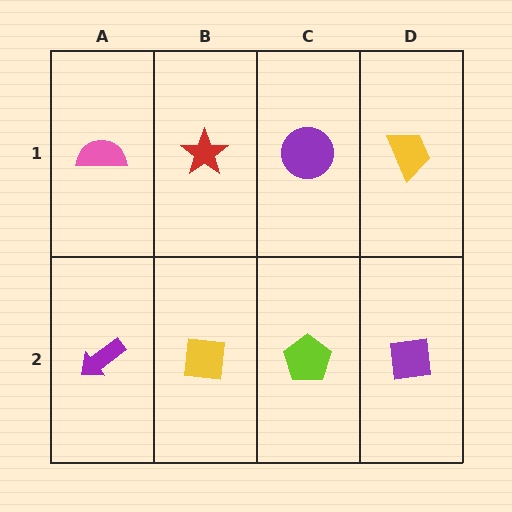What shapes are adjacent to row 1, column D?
A purple square (row 2, column D), a purple circle (row 1, column C).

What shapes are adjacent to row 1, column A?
A purple arrow (row 2, column A), a red star (row 1, column B).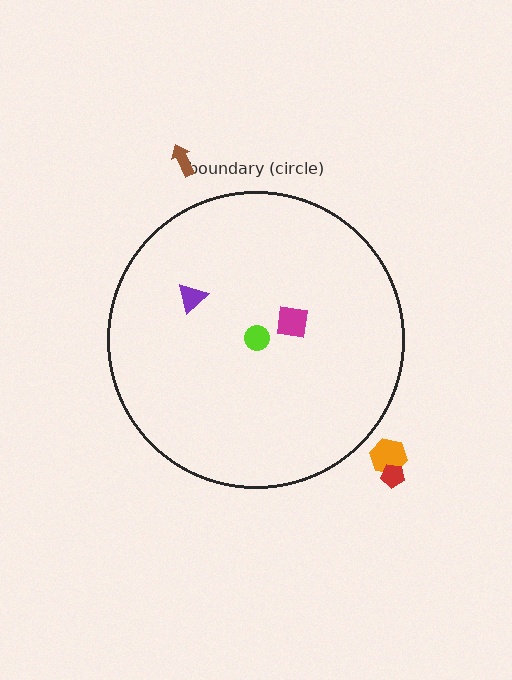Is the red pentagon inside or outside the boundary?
Outside.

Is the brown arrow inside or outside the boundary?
Outside.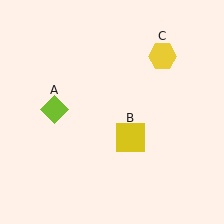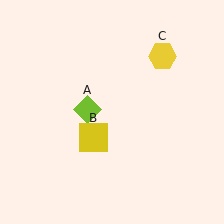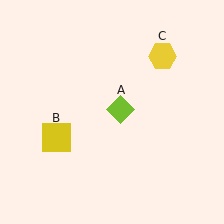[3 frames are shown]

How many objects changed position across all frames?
2 objects changed position: lime diamond (object A), yellow square (object B).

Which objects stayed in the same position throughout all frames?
Yellow hexagon (object C) remained stationary.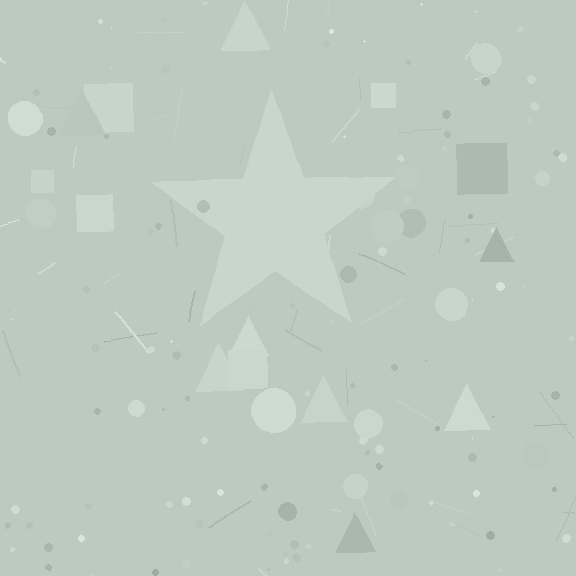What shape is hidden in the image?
A star is hidden in the image.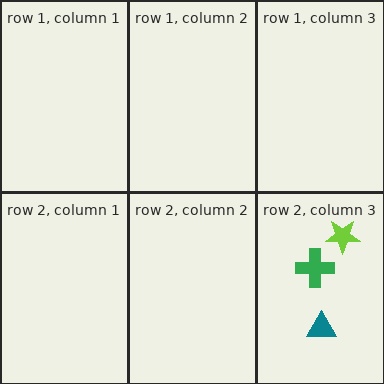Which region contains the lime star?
The row 2, column 3 region.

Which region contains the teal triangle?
The row 2, column 3 region.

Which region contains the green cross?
The row 2, column 3 region.